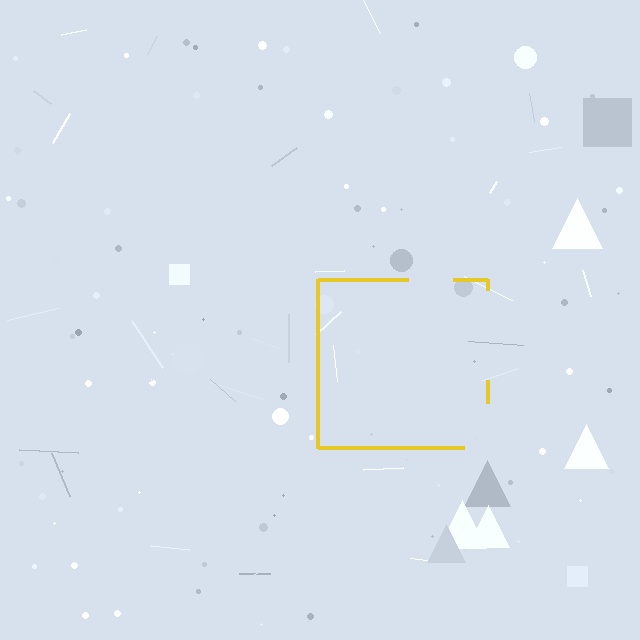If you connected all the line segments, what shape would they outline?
They would outline a square.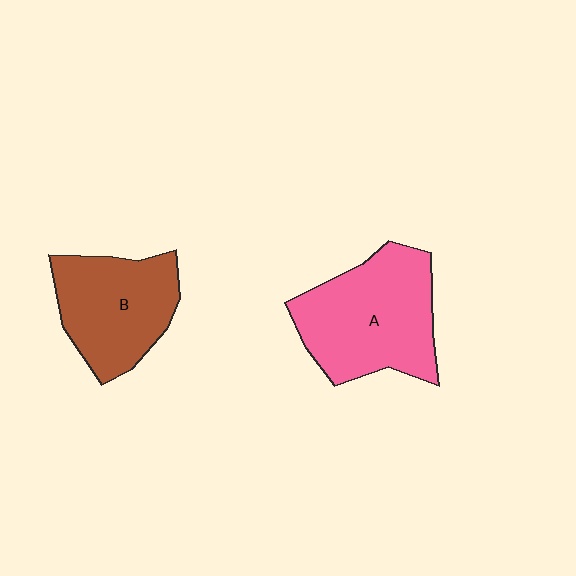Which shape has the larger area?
Shape A (pink).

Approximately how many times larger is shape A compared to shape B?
Approximately 1.3 times.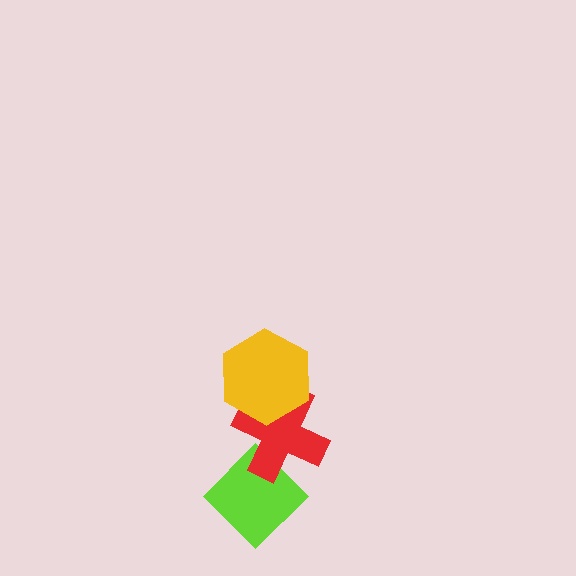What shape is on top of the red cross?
The yellow hexagon is on top of the red cross.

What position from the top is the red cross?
The red cross is 2nd from the top.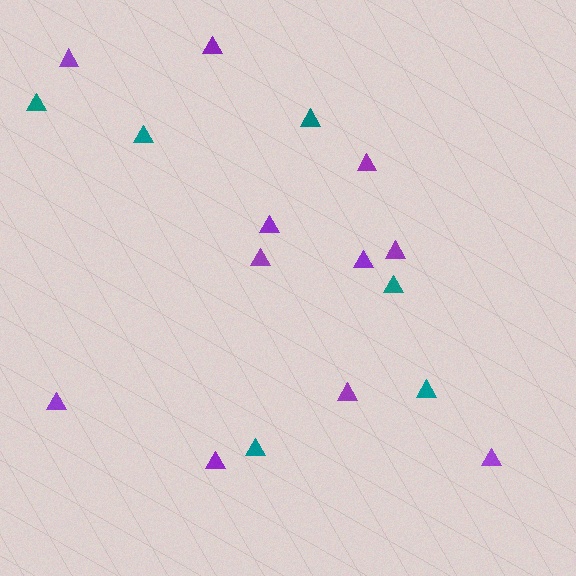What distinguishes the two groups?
There are 2 groups: one group of teal triangles (6) and one group of purple triangles (11).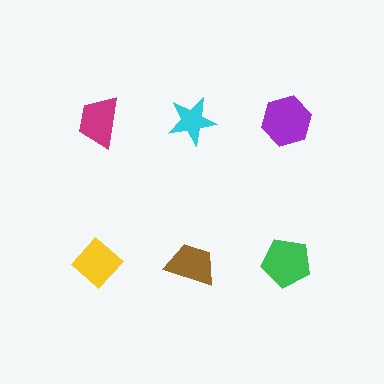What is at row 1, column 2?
A cyan star.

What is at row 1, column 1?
A magenta trapezoid.